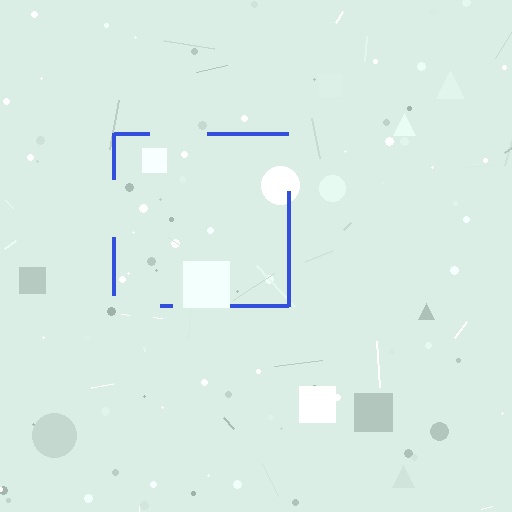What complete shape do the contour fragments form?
The contour fragments form a square.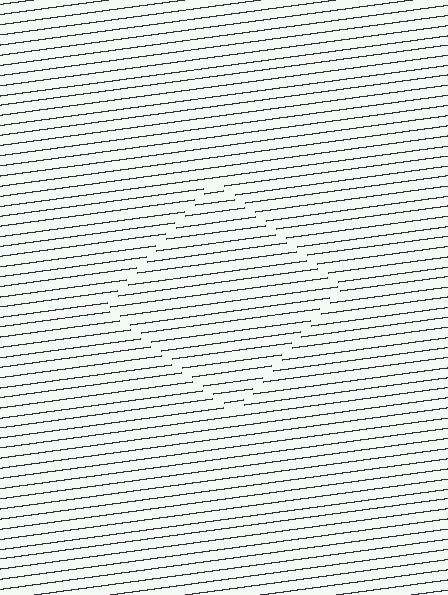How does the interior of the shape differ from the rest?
The interior of the shape contains the same grating, shifted by half a period — the contour is defined by the phase discontinuity where line-ends from the inner and outer gratings abut.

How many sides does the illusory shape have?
4 sides — the line-ends trace a square.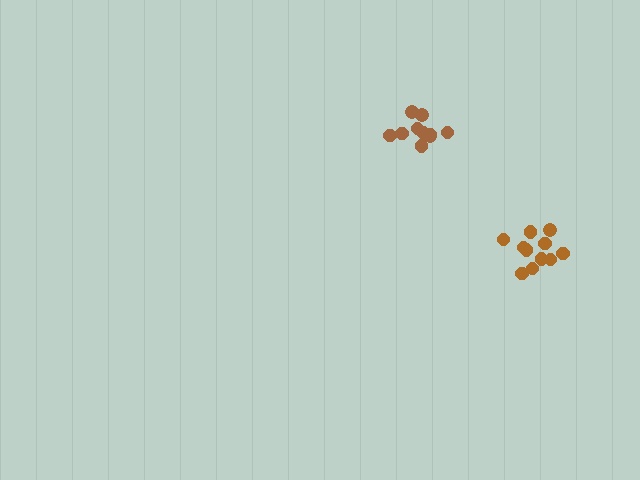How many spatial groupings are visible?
There are 2 spatial groupings.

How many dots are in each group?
Group 1: 10 dots, Group 2: 11 dots (21 total).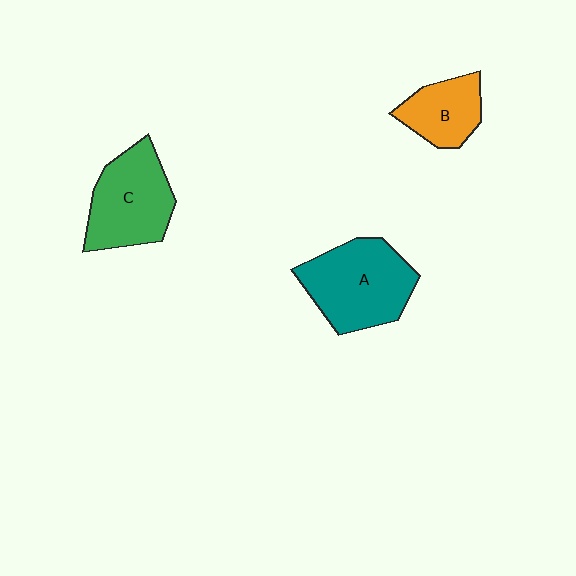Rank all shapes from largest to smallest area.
From largest to smallest: A (teal), C (green), B (orange).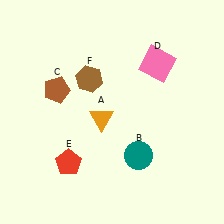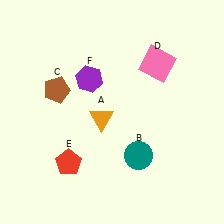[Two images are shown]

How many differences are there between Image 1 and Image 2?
There is 1 difference between the two images.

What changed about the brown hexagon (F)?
In Image 1, F is brown. In Image 2, it changed to purple.